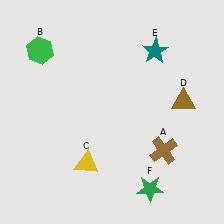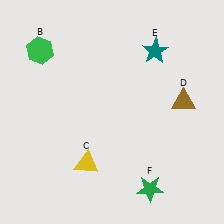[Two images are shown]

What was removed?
The brown cross (A) was removed in Image 2.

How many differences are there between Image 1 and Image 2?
There is 1 difference between the two images.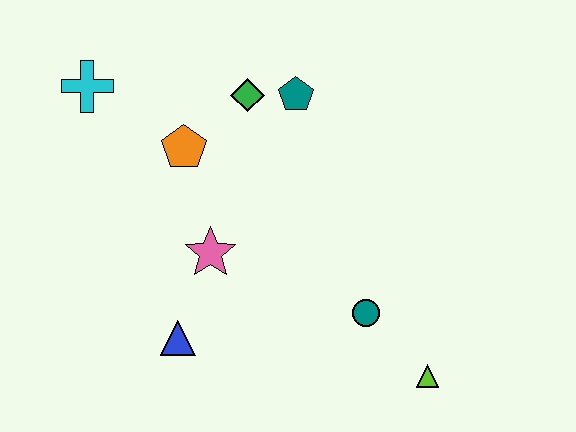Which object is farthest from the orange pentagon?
The lime triangle is farthest from the orange pentagon.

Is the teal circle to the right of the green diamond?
Yes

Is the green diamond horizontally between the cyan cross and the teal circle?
Yes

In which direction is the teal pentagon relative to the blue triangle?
The teal pentagon is above the blue triangle.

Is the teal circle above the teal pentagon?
No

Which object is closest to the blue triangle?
The pink star is closest to the blue triangle.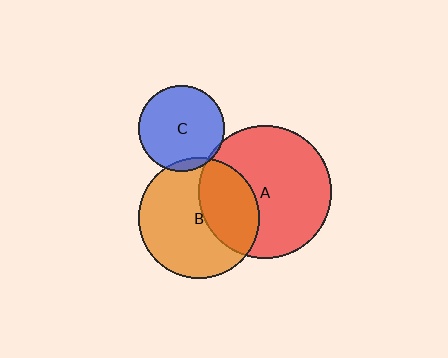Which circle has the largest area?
Circle A (red).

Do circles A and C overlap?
Yes.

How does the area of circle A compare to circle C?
Approximately 2.4 times.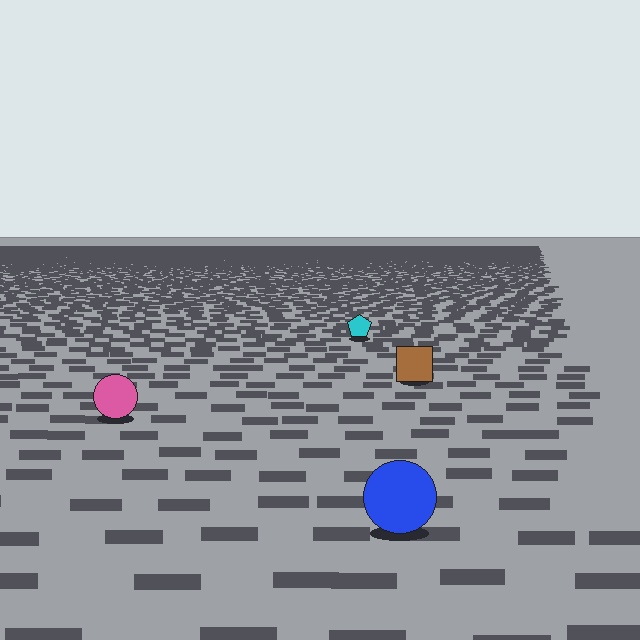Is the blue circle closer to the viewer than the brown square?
Yes. The blue circle is closer — you can tell from the texture gradient: the ground texture is coarser near it.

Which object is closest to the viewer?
The blue circle is closest. The texture marks near it are larger and more spread out.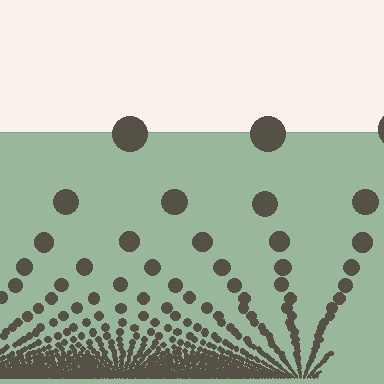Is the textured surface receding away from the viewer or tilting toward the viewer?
The surface appears to tilt toward the viewer. Texture elements get larger and sparser toward the top.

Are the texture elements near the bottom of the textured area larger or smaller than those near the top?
Smaller. The gradient is inverted — elements near the bottom are smaller and denser.